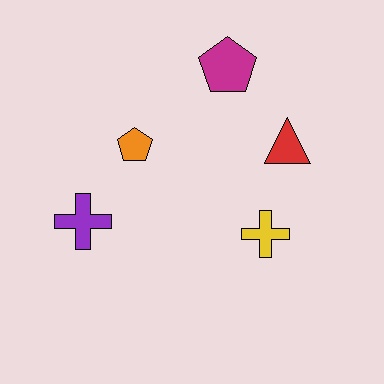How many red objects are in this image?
There is 1 red object.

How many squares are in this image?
There are no squares.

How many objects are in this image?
There are 5 objects.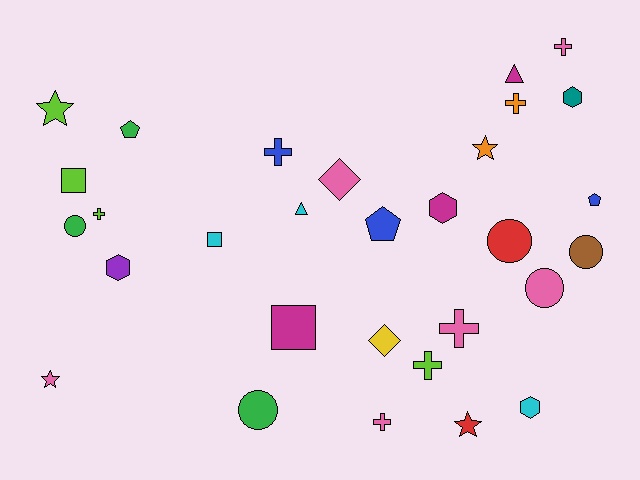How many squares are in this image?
There are 3 squares.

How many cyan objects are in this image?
There are 3 cyan objects.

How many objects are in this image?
There are 30 objects.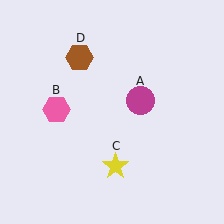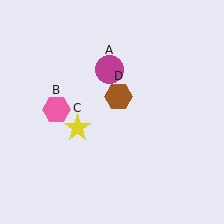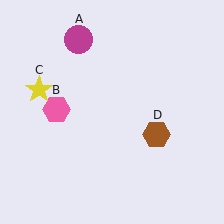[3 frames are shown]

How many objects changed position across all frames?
3 objects changed position: magenta circle (object A), yellow star (object C), brown hexagon (object D).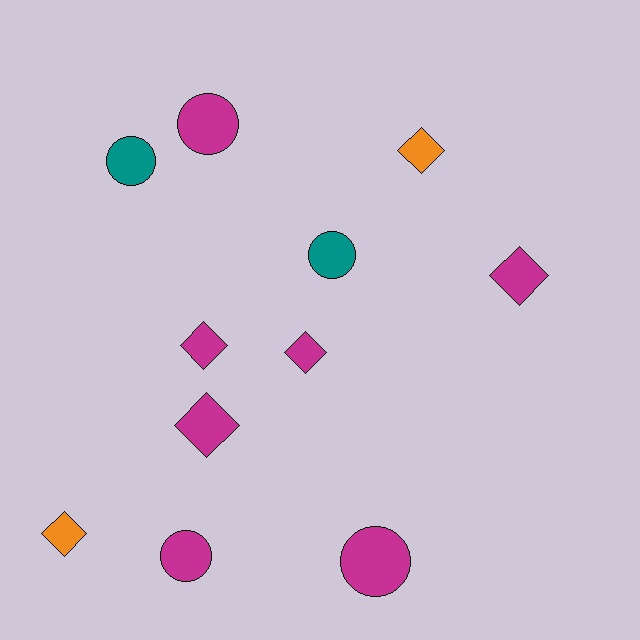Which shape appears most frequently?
Diamond, with 6 objects.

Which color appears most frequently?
Magenta, with 7 objects.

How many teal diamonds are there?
There are no teal diamonds.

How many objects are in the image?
There are 11 objects.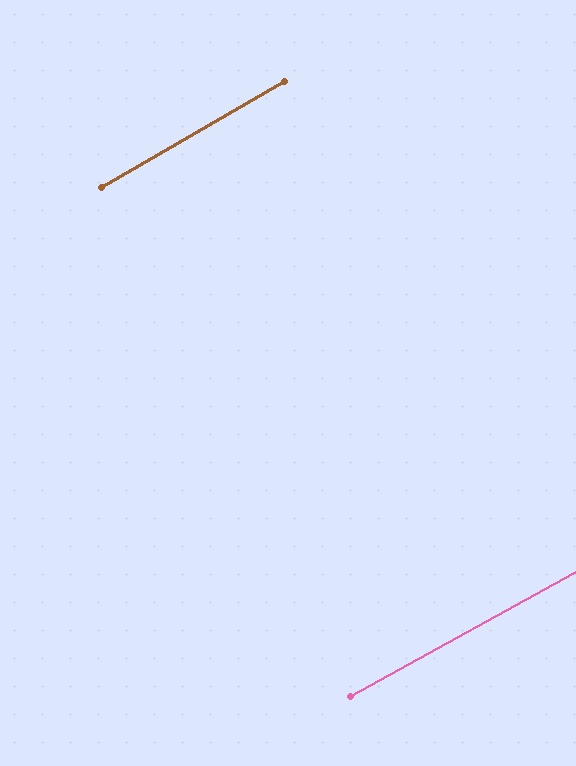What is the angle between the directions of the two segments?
Approximately 2 degrees.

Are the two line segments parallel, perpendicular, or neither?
Parallel — their directions differ by only 1.6°.